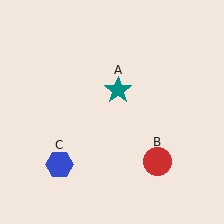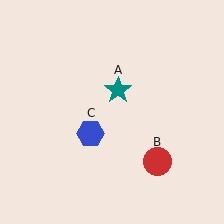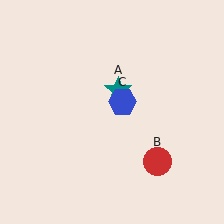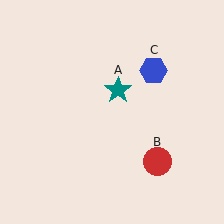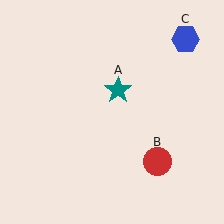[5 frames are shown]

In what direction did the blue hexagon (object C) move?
The blue hexagon (object C) moved up and to the right.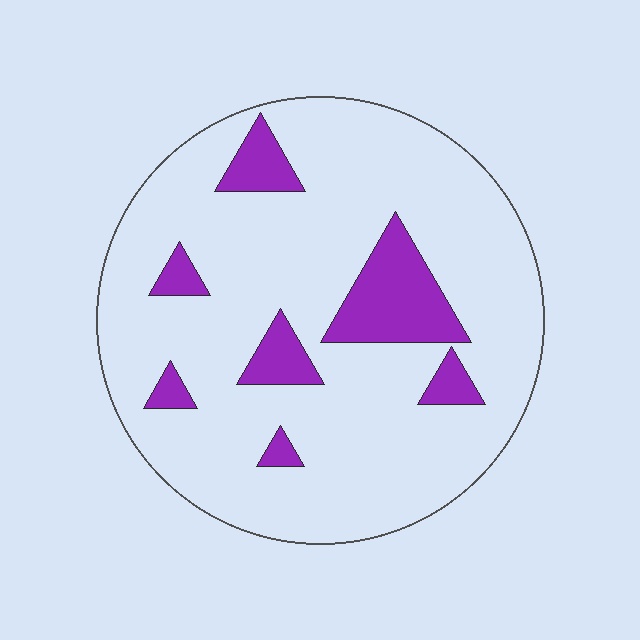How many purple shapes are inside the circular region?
7.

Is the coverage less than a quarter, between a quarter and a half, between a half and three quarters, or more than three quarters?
Less than a quarter.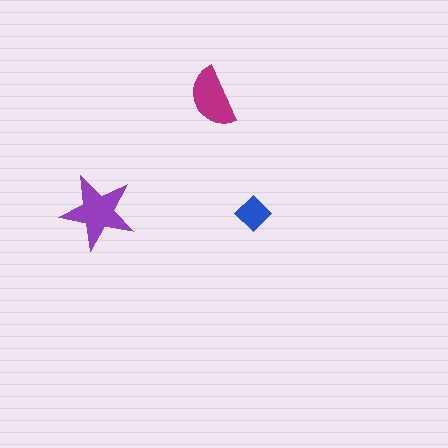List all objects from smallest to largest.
The blue diamond, the magenta semicircle, the purple star.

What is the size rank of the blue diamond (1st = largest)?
3rd.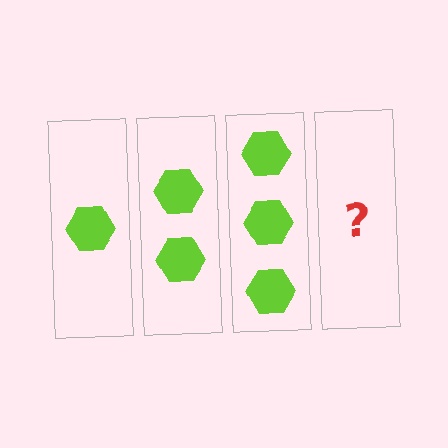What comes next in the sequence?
The next element should be 4 hexagons.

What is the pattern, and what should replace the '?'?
The pattern is that each step adds one more hexagon. The '?' should be 4 hexagons.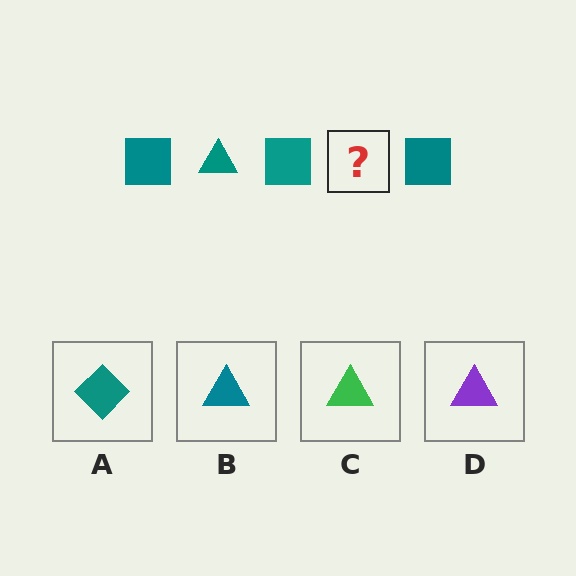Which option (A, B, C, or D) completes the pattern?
B.